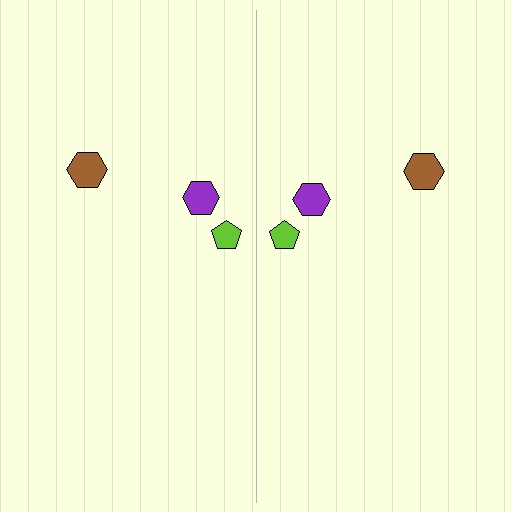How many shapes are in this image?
There are 6 shapes in this image.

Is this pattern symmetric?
Yes, this pattern has bilateral (reflection) symmetry.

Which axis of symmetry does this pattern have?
The pattern has a vertical axis of symmetry running through the center of the image.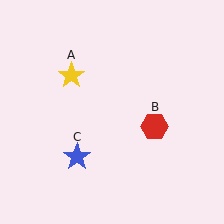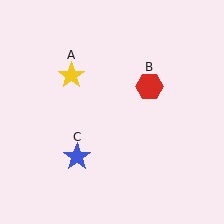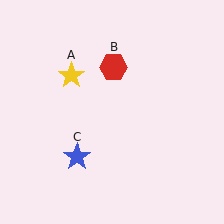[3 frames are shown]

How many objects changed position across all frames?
1 object changed position: red hexagon (object B).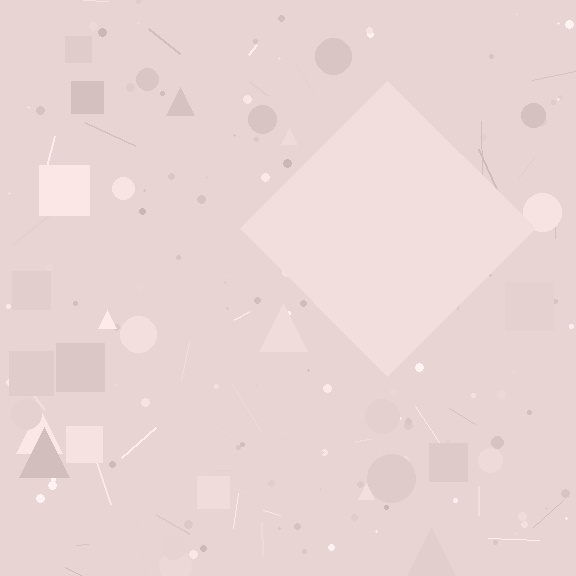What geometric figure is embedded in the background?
A diamond is embedded in the background.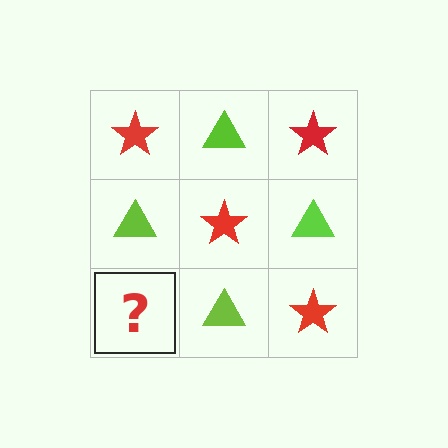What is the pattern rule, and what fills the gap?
The rule is that it alternates red star and lime triangle in a checkerboard pattern. The gap should be filled with a red star.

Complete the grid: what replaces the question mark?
The question mark should be replaced with a red star.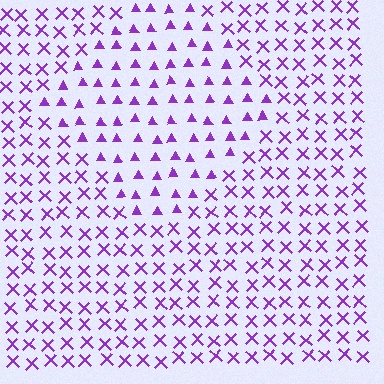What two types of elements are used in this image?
The image uses triangles inside the diamond region and X marks outside it.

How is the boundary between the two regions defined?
The boundary is defined by a change in element shape: triangles inside vs. X marks outside. All elements share the same color and spacing.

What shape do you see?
I see a diamond.